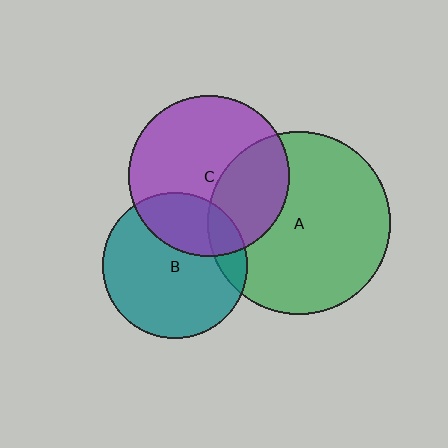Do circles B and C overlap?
Yes.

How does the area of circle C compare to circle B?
Approximately 1.2 times.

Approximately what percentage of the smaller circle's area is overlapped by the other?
Approximately 30%.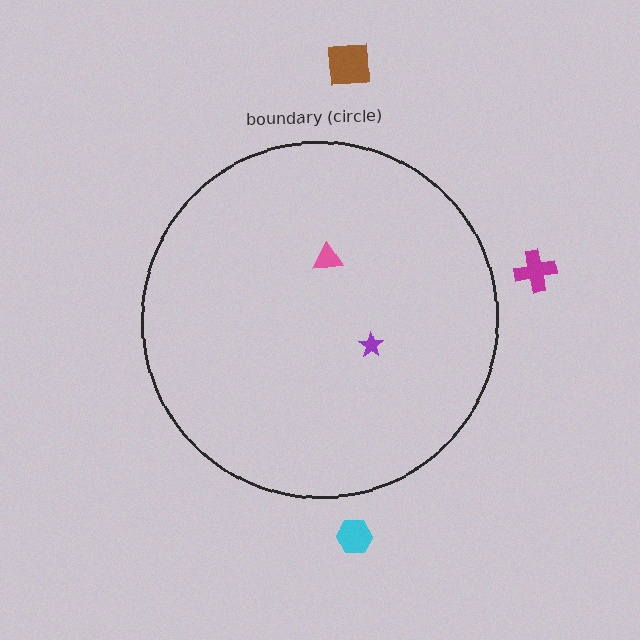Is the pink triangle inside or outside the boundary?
Inside.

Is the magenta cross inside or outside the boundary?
Outside.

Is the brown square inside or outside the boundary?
Outside.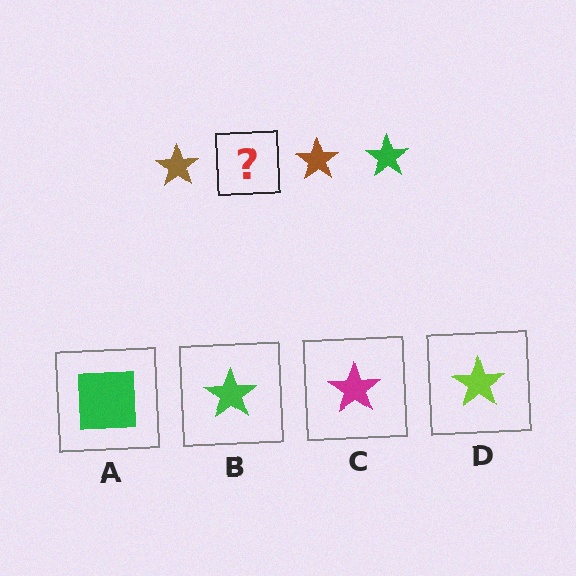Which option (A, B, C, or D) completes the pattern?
B.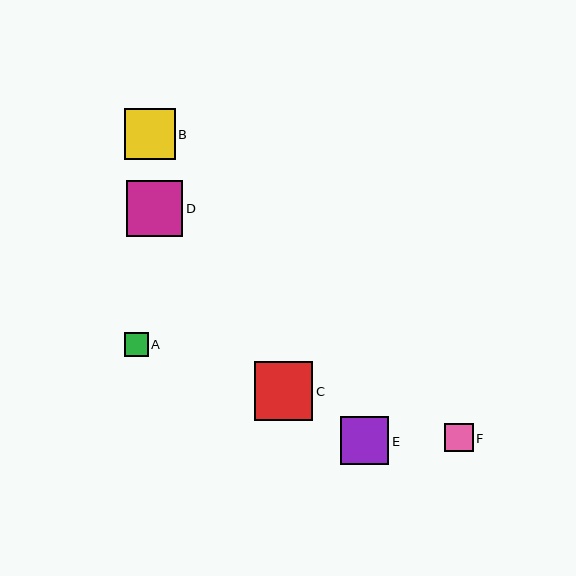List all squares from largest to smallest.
From largest to smallest: C, D, B, E, F, A.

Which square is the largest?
Square C is the largest with a size of approximately 58 pixels.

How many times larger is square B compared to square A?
Square B is approximately 2.2 times the size of square A.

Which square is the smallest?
Square A is the smallest with a size of approximately 24 pixels.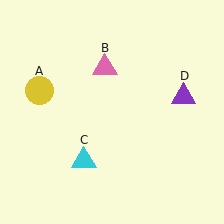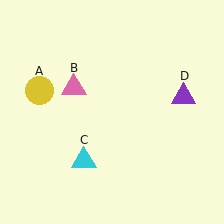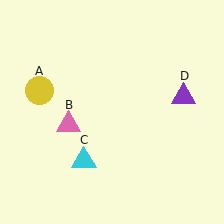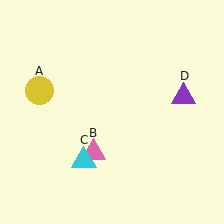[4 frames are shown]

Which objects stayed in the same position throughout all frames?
Yellow circle (object A) and cyan triangle (object C) and purple triangle (object D) remained stationary.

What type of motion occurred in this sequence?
The pink triangle (object B) rotated counterclockwise around the center of the scene.